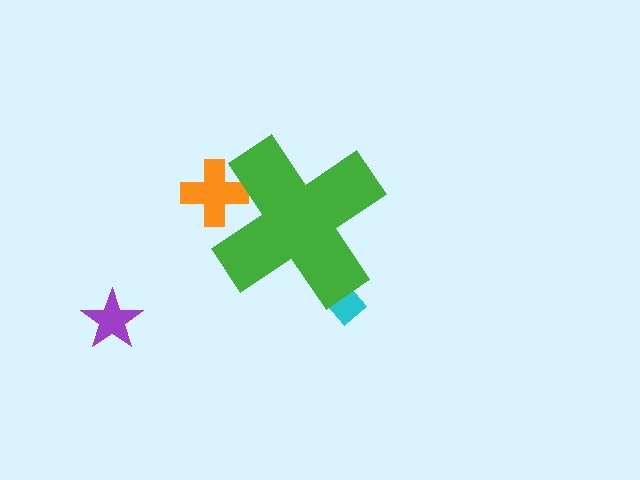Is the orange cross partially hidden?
Yes, the orange cross is partially hidden behind the green cross.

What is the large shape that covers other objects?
A green cross.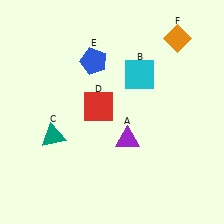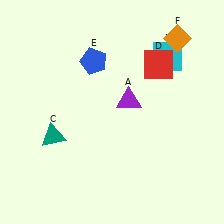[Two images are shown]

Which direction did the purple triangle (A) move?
The purple triangle (A) moved up.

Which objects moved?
The objects that moved are: the purple triangle (A), the cyan square (B), the red square (D).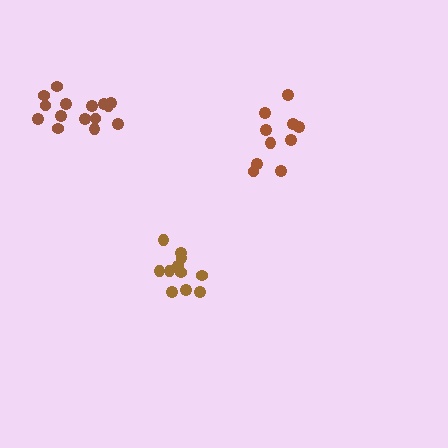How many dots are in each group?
Group 1: 10 dots, Group 2: 15 dots, Group 3: 11 dots (36 total).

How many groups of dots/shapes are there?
There are 3 groups.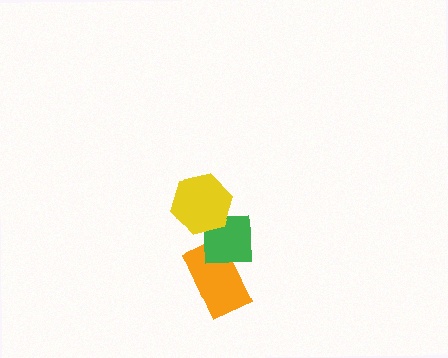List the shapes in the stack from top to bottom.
From top to bottom: the yellow hexagon, the green square, the orange rectangle.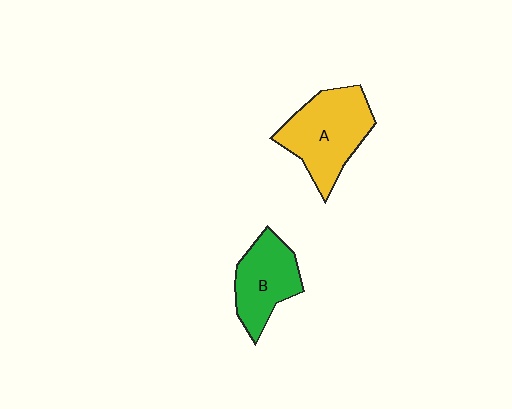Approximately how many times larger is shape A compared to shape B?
Approximately 1.3 times.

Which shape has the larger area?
Shape A (yellow).